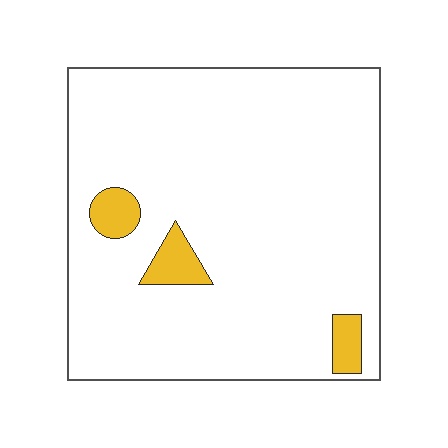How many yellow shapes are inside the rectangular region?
3.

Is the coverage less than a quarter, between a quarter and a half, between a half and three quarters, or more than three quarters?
Less than a quarter.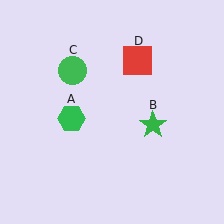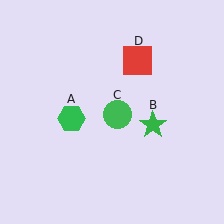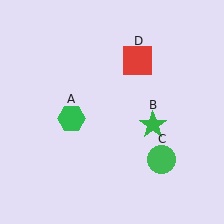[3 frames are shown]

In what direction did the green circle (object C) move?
The green circle (object C) moved down and to the right.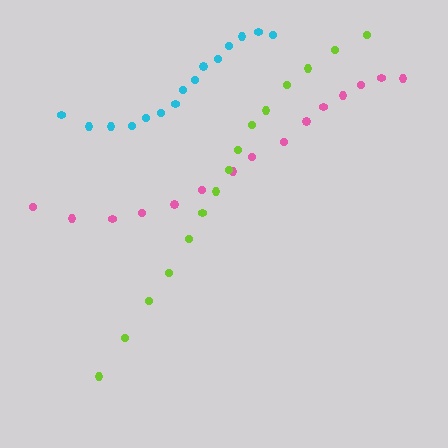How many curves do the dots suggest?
There are 3 distinct paths.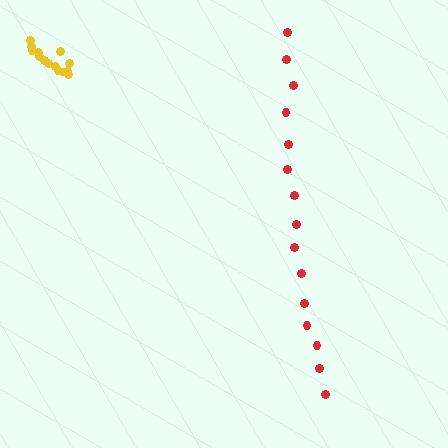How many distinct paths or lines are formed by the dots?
There are 2 distinct paths.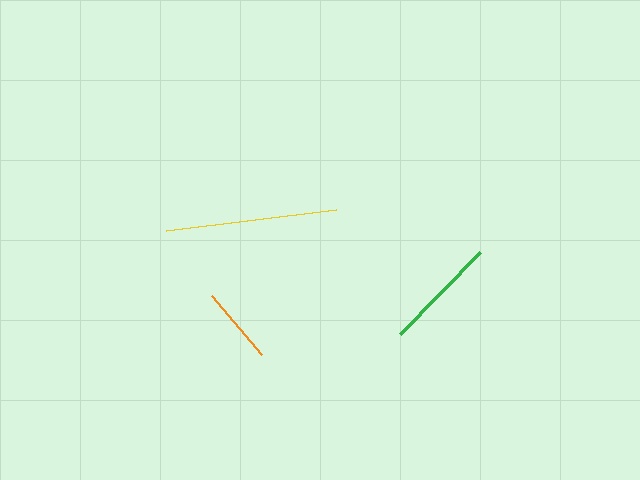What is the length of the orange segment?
The orange segment is approximately 78 pixels long.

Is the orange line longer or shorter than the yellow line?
The yellow line is longer than the orange line.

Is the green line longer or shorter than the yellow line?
The yellow line is longer than the green line.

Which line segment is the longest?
The yellow line is the longest at approximately 171 pixels.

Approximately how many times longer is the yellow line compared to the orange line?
The yellow line is approximately 2.2 times the length of the orange line.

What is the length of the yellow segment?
The yellow segment is approximately 171 pixels long.